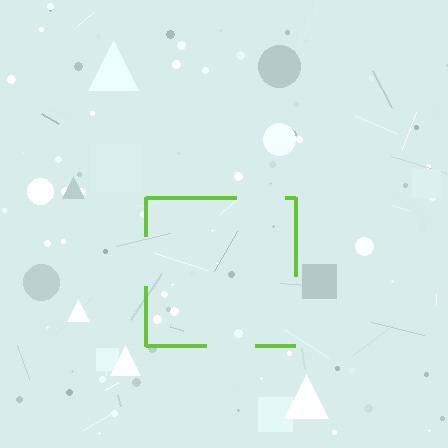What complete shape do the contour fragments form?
The contour fragments form a square.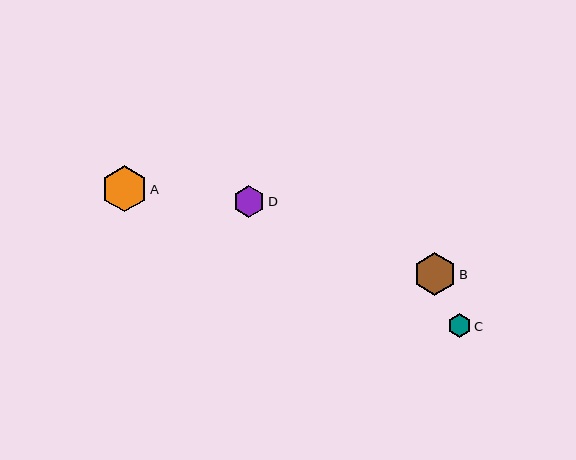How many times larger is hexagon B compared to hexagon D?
Hexagon B is approximately 1.3 times the size of hexagon D.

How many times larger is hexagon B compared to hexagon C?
Hexagon B is approximately 1.8 times the size of hexagon C.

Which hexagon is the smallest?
Hexagon C is the smallest with a size of approximately 23 pixels.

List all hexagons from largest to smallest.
From largest to smallest: A, B, D, C.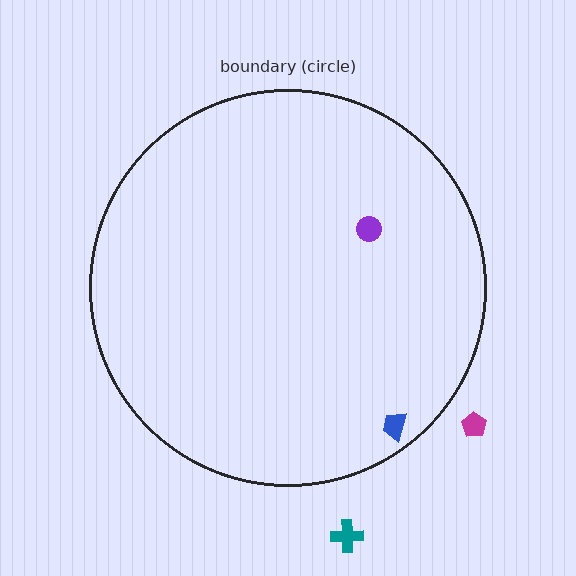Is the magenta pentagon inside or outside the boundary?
Outside.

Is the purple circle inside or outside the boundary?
Inside.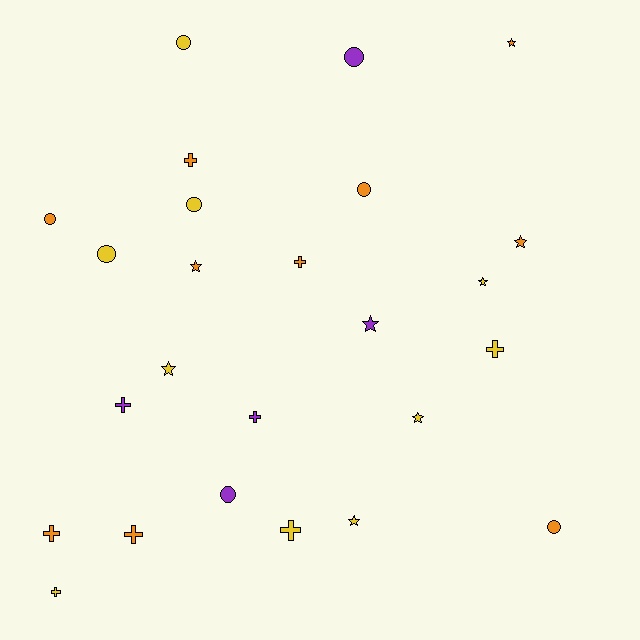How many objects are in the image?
There are 25 objects.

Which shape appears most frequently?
Cross, with 9 objects.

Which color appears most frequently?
Yellow, with 10 objects.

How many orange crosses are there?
There are 4 orange crosses.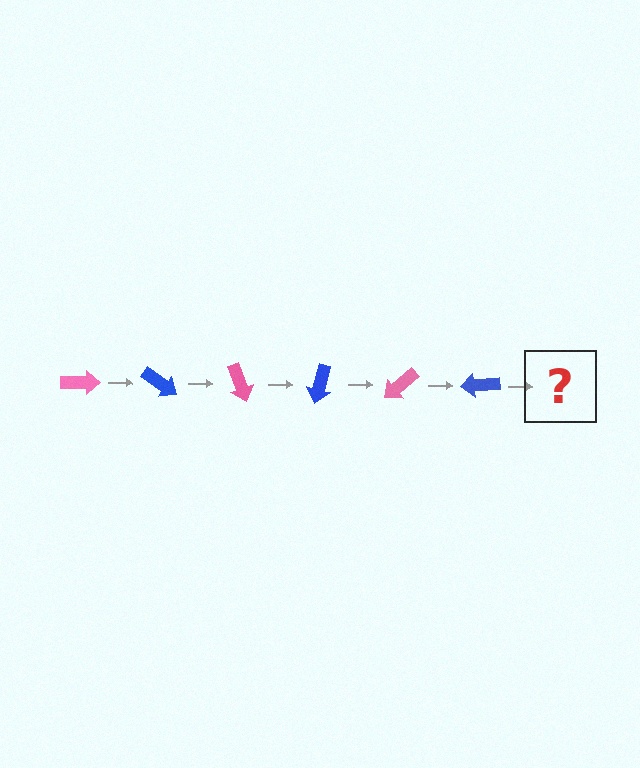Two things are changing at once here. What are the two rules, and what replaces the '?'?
The two rules are that it rotates 35 degrees each step and the color cycles through pink and blue. The '?' should be a pink arrow, rotated 210 degrees from the start.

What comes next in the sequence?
The next element should be a pink arrow, rotated 210 degrees from the start.